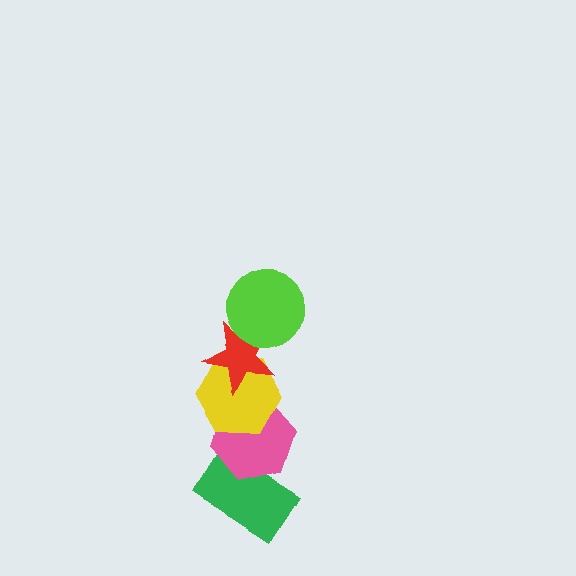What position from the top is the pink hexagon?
The pink hexagon is 4th from the top.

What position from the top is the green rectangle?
The green rectangle is 5th from the top.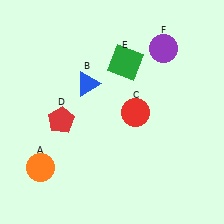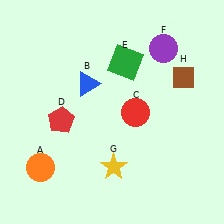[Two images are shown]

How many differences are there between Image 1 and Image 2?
There are 2 differences between the two images.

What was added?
A yellow star (G), a brown diamond (H) were added in Image 2.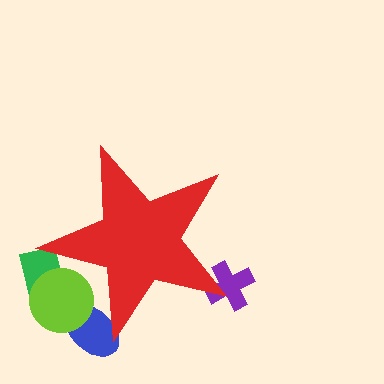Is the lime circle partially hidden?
Yes, the lime circle is partially hidden behind the red star.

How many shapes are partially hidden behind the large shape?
4 shapes are partially hidden.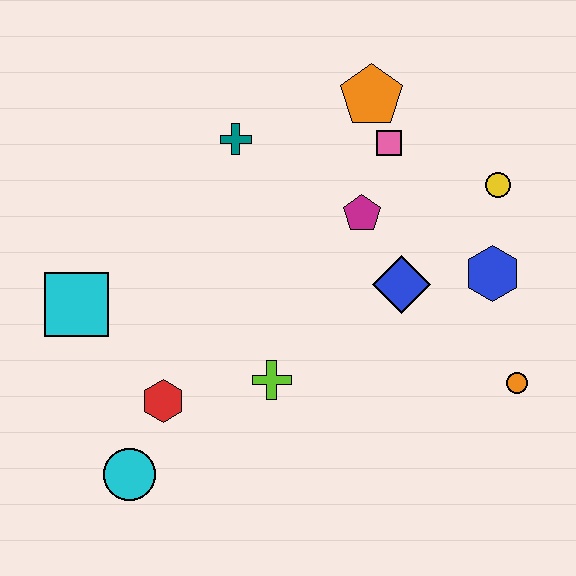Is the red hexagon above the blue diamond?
No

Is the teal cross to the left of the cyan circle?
No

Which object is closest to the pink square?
The orange pentagon is closest to the pink square.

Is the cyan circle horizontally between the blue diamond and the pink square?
No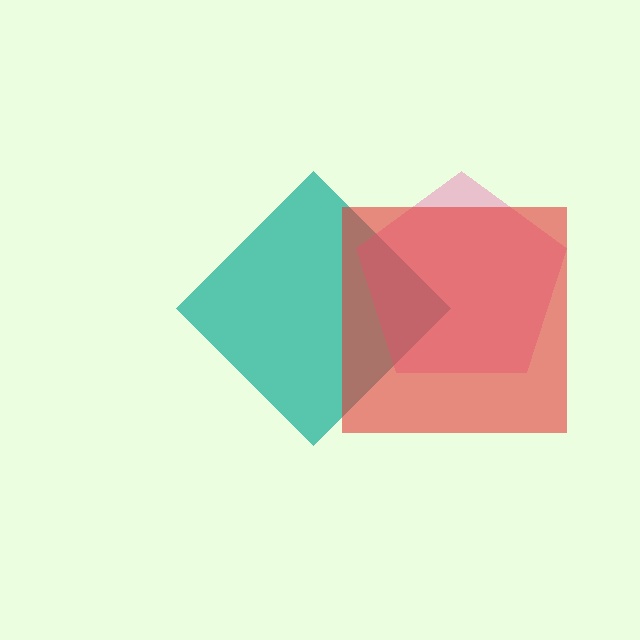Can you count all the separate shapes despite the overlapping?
Yes, there are 3 separate shapes.